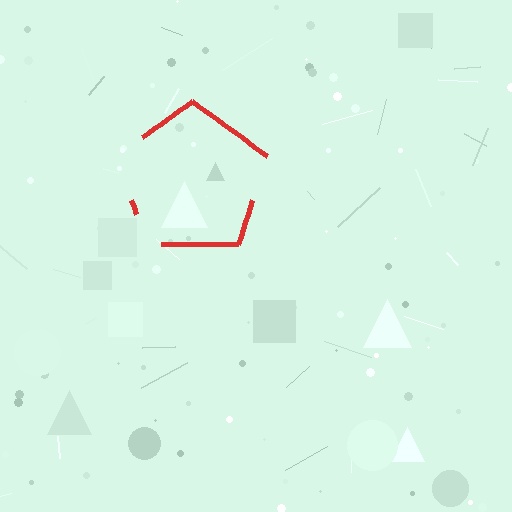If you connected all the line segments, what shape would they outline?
They would outline a pentagon.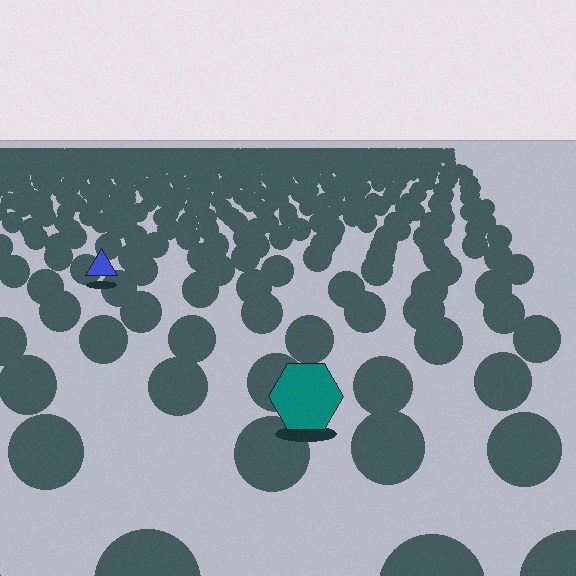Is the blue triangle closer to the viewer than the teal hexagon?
No. The teal hexagon is closer — you can tell from the texture gradient: the ground texture is coarser near it.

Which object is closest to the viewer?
The teal hexagon is closest. The texture marks near it are larger and more spread out.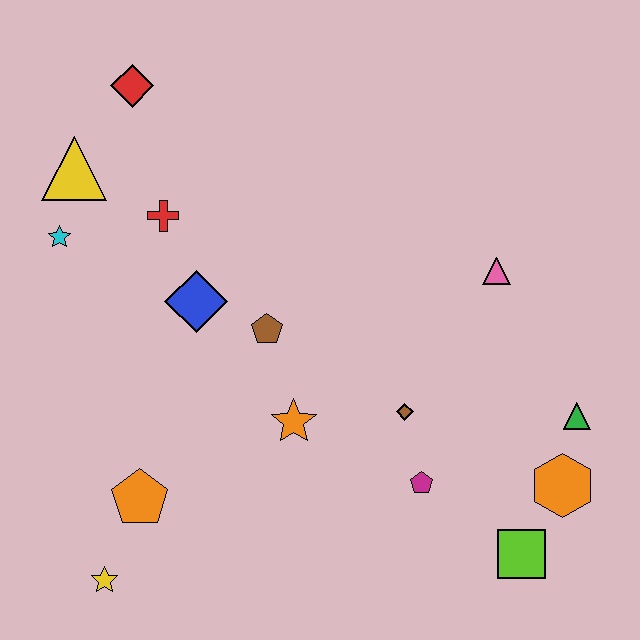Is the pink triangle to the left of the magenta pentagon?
No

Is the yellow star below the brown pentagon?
Yes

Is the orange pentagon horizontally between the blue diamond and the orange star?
No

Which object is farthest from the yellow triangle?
The lime square is farthest from the yellow triangle.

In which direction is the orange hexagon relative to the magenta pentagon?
The orange hexagon is to the right of the magenta pentagon.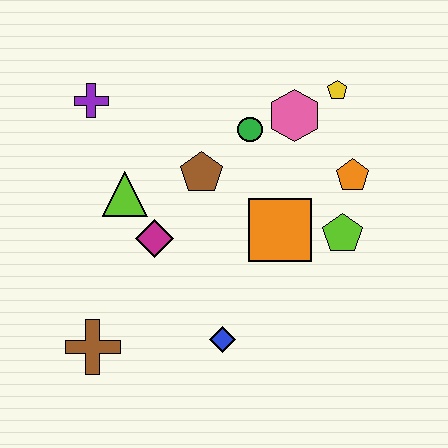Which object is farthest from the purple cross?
The lime pentagon is farthest from the purple cross.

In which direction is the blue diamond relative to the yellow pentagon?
The blue diamond is below the yellow pentagon.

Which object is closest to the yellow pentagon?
The pink hexagon is closest to the yellow pentagon.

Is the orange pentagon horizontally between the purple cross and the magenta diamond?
No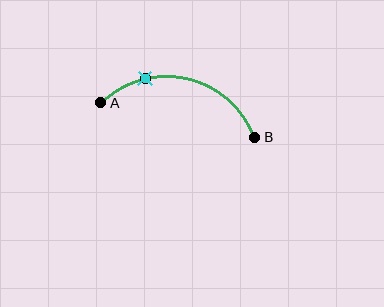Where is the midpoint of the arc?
The arc midpoint is the point on the curve farthest from the straight line joining A and B. It sits above that line.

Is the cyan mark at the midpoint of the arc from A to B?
No. The cyan mark lies on the arc but is closer to endpoint A. The arc midpoint would be at the point on the curve equidistant along the arc from both A and B.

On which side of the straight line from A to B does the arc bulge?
The arc bulges above the straight line connecting A and B.